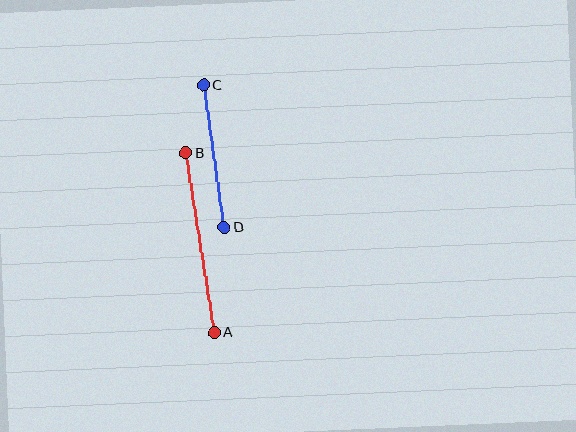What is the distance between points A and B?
The distance is approximately 182 pixels.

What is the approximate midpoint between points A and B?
The midpoint is at approximately (200, 243) pixels.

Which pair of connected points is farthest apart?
Points A and B are farthest apart.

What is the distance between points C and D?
The distance is approximately 144 pixels.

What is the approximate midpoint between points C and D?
The midpoint is at approximately (214, 156) pixels.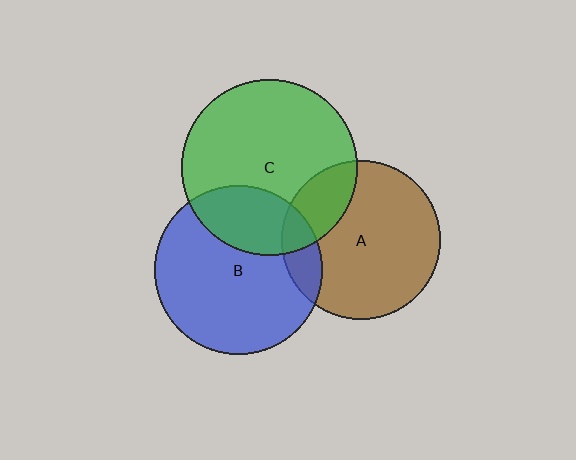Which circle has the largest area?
Circle C (green).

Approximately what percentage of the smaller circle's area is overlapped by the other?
Approximately 20%.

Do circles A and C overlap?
Yes.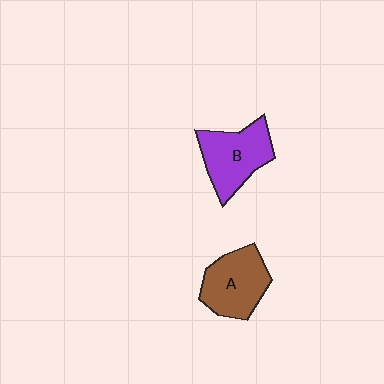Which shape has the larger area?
Shape B (purple).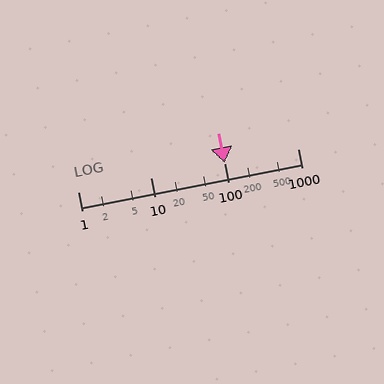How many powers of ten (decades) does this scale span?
The scale spans 3 decades, from 1 to 1000.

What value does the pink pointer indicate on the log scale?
The pointer indicates approximately 100.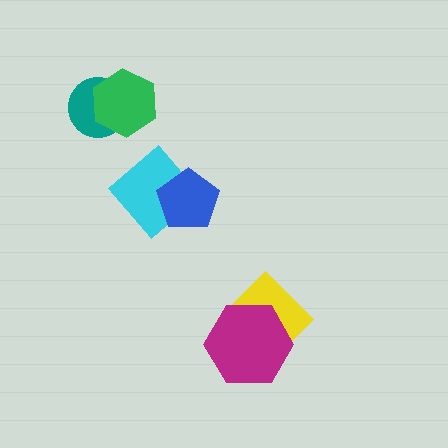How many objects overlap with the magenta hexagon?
1 object overlaps with the magenta hexagon.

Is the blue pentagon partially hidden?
No, no other shape covers it.